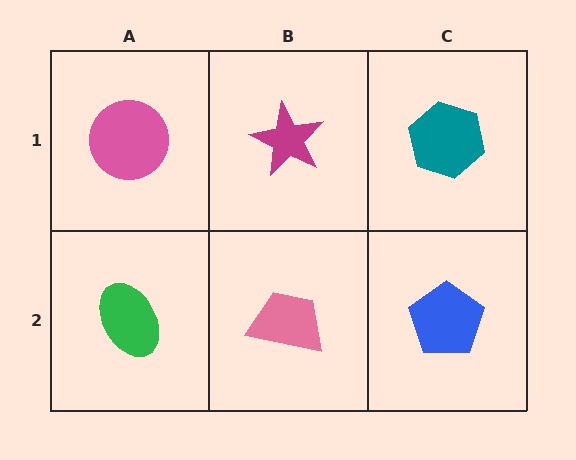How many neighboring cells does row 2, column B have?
3.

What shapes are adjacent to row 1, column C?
A blue pentagon (row 2, column C), a magenta star (row 1, column B).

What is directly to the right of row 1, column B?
A teal hexagon.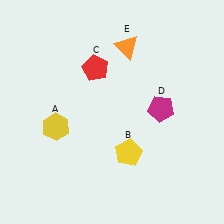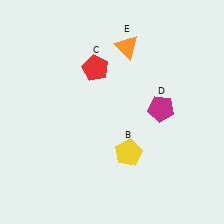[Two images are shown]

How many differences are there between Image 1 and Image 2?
There is 1 difference between the two images.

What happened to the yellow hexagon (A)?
The yellow hexagon (A) was removed in Image 2. It was in the bottom-left area of Image 1.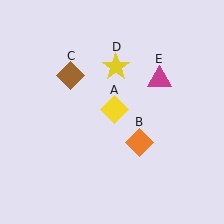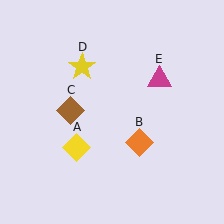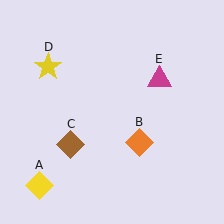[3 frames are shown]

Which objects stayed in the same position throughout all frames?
Orange diamond (object B) and magenta triangle (object E) remained stationary.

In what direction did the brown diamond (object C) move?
The brown diamond (object C) moved down.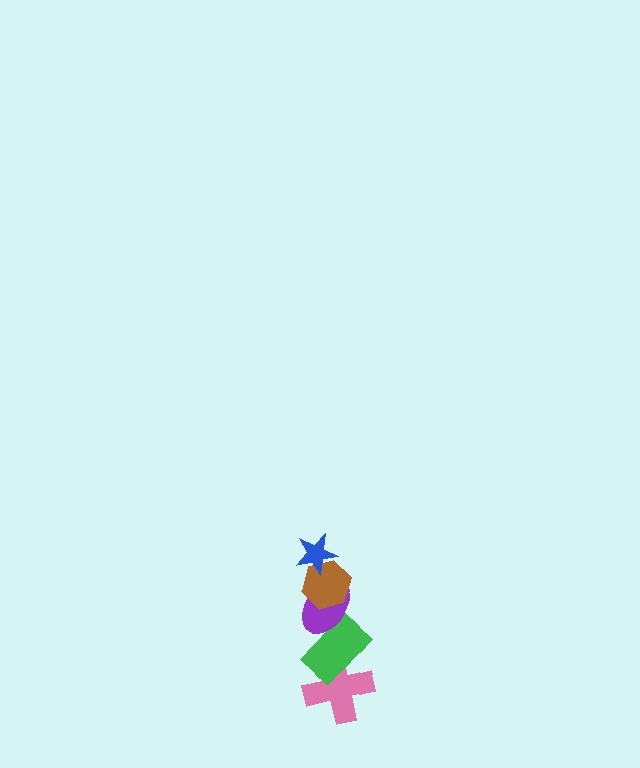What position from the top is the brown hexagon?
The brown hexagon is 2nd from the top.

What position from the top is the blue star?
The blue star is 1st from the top.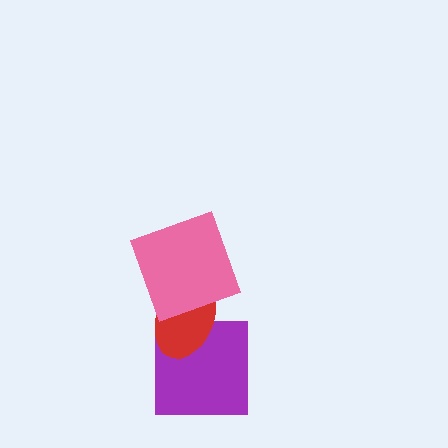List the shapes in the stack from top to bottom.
From top to bottom: the pink square, the red ellipse, the purple square.